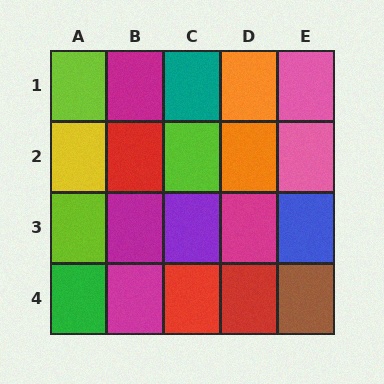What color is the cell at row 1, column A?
Lime.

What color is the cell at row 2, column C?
Lime.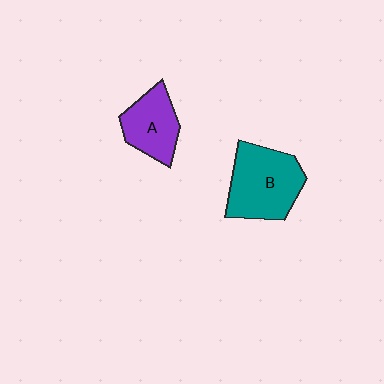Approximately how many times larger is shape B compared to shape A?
Approximately 1.5 times.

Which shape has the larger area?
Shape B (teal).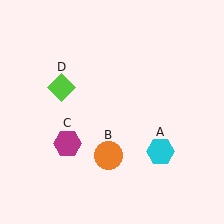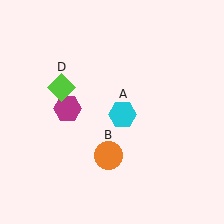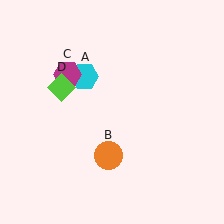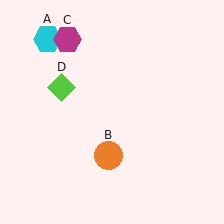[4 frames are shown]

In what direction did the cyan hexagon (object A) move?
The cyan hexagon (object A) moved up and to the left.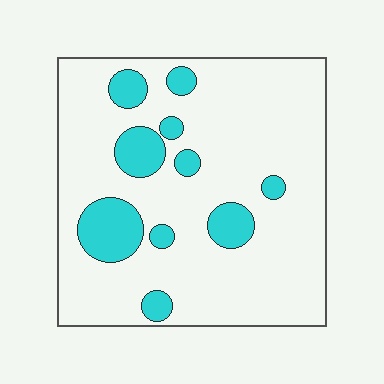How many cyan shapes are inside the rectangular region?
10.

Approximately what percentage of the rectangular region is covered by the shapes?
Approximately 15%.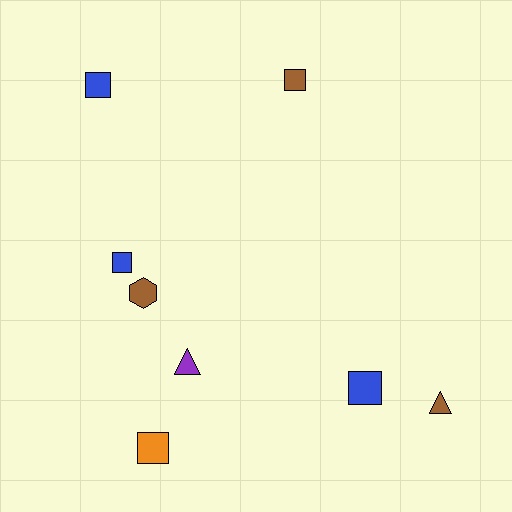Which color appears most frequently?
Blue, with 3 objects.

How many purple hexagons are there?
There are no purple hexagons.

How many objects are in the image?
There are 8 objects.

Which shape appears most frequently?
Square, with 5 objects.